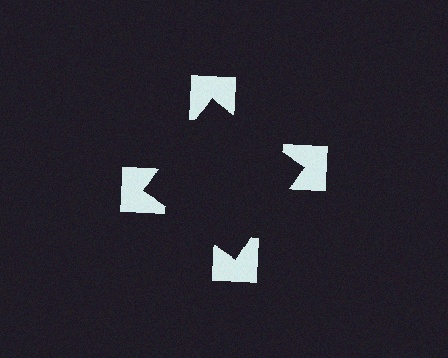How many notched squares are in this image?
There are 4 — one at each vertex of the illusory square.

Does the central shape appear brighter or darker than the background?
It typically appears slightly darker than the background, even though no actual brightness change is drawn.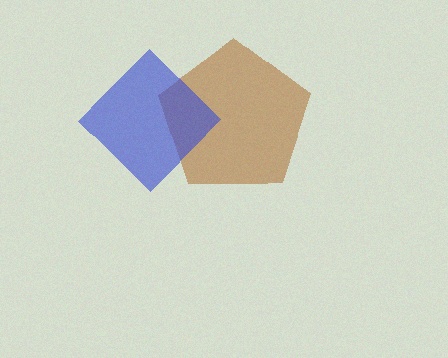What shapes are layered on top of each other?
The layered shapes are: a brown pentagon, a blue diamond.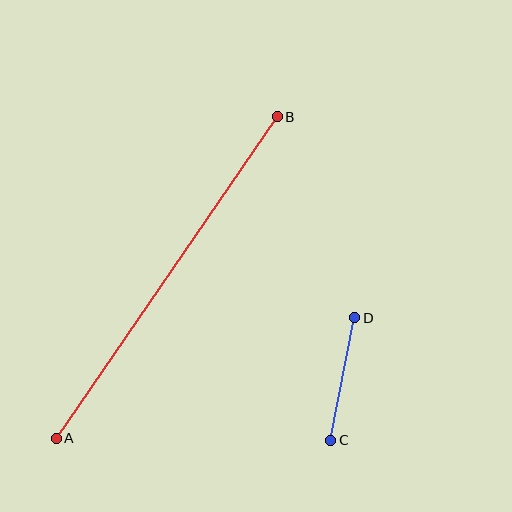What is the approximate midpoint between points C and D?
The midpoint is at approximately (343, 379) pixels.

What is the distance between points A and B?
The distance is approximately 390 pixels.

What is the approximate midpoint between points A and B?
The midpoint is at approximately (167, 277) pixels.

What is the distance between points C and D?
The distance is approximately 125 pixels.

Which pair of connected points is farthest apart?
Points A and B are farthest apart.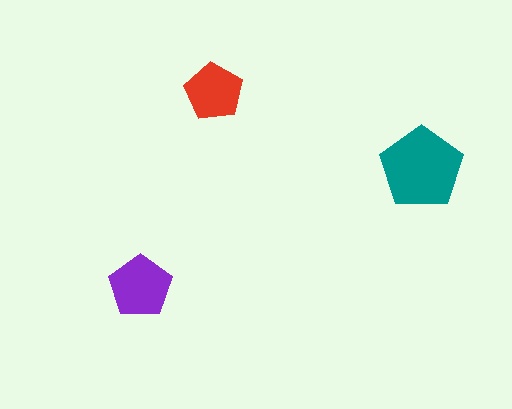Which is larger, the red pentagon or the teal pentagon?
The teal one.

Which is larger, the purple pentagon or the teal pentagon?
The teal one.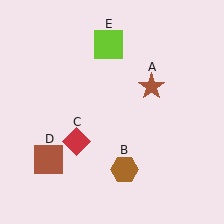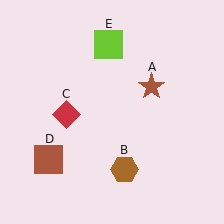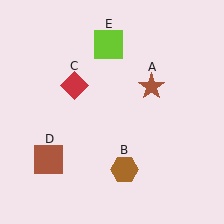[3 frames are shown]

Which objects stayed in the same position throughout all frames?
Brown star (object A) and brown hexagon (object B) and brown square (object D) and lime square (object E) remained stationary.